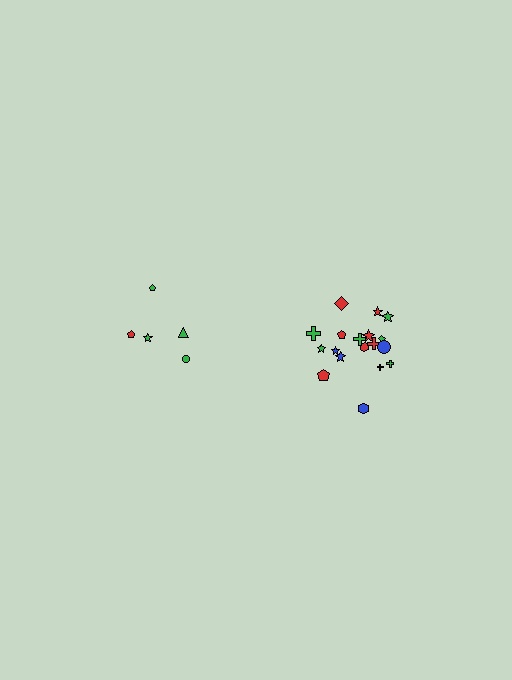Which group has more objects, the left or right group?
The right group.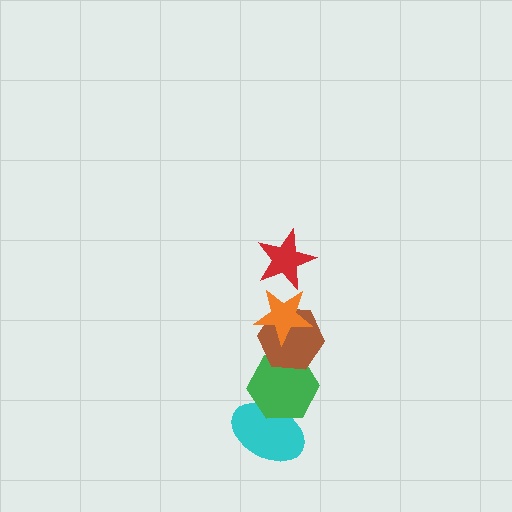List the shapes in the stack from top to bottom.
From top to bottom: the red star, the orange star, the brown hexagon, the green hexagon, the cyan ellipse.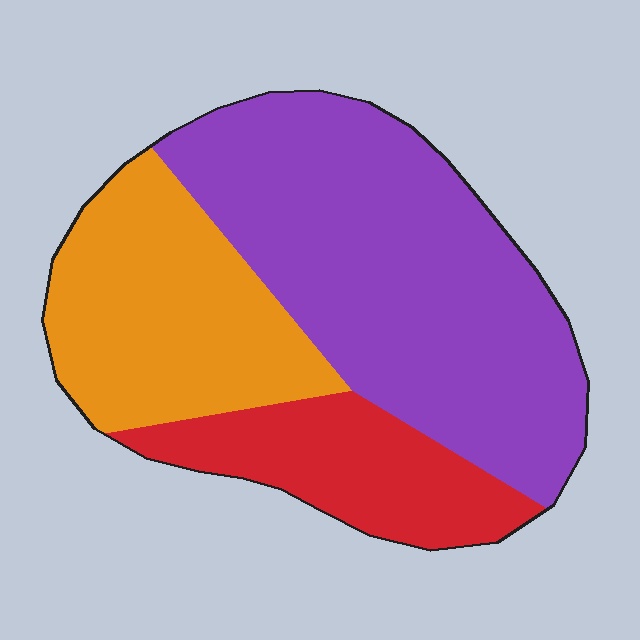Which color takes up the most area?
Purple, at roughly 50%.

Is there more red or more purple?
Purple.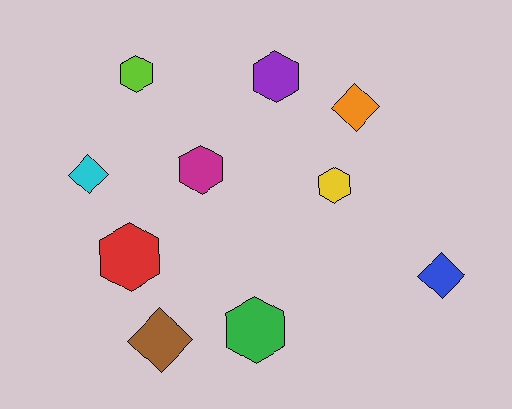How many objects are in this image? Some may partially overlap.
There are 10 objects.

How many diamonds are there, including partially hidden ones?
There are 4 diamonds.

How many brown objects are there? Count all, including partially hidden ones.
There is 1 brown object.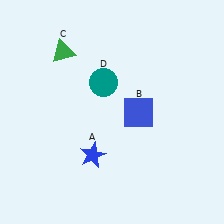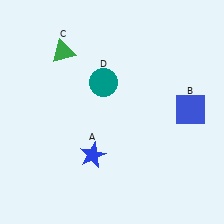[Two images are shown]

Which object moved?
The blue square (B) moved right.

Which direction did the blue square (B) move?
The blue square (B) moved right.